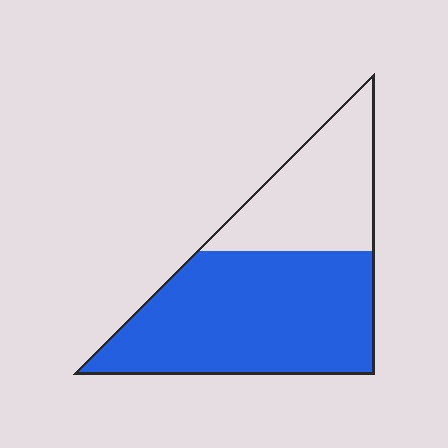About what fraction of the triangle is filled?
About two thirds (2/3).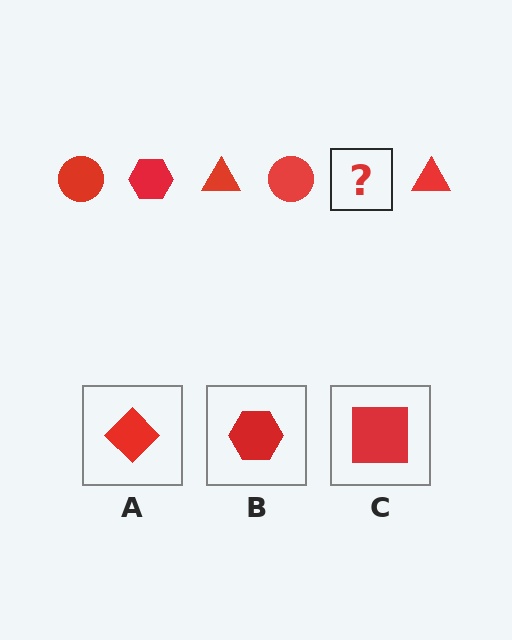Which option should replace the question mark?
Option B.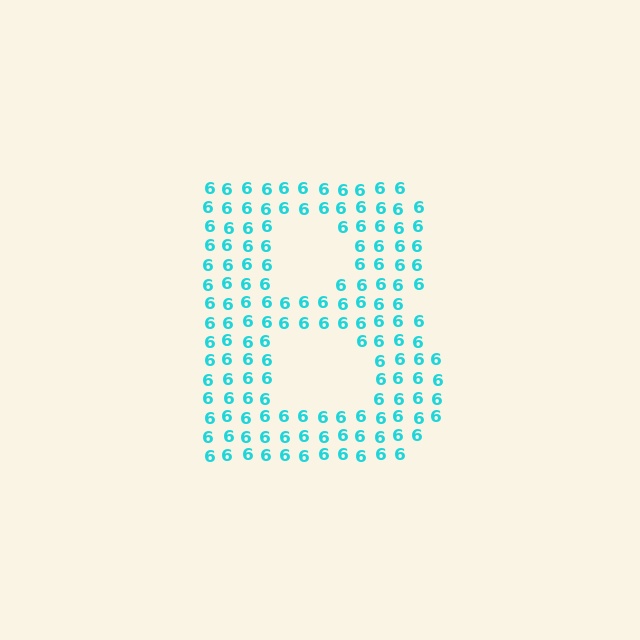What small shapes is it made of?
It is made of small digit 6's.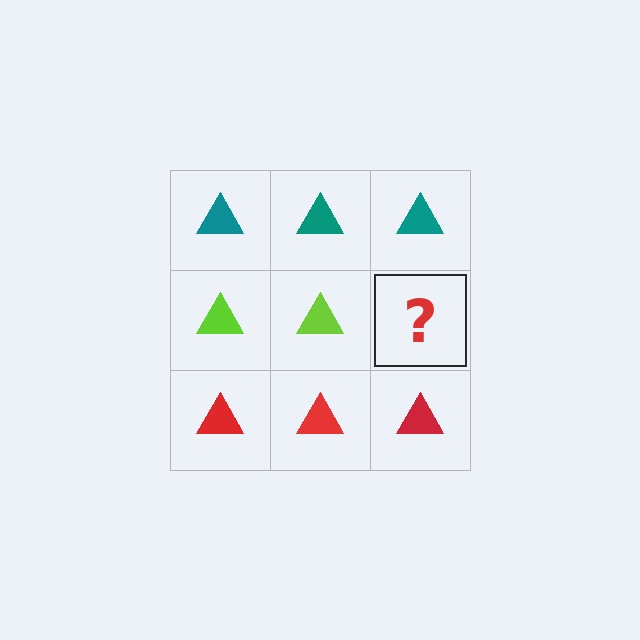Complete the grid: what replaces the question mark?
The question mark should be replaced with a lime triangle.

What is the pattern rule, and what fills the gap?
The rule is that each row has a consistent color. The gap should be filled with a lime triangle.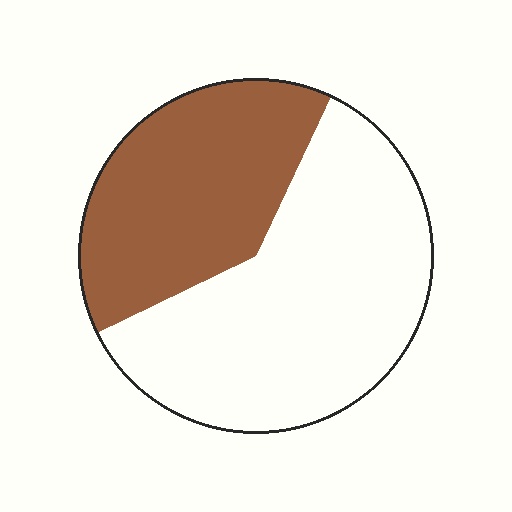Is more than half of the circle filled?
No.